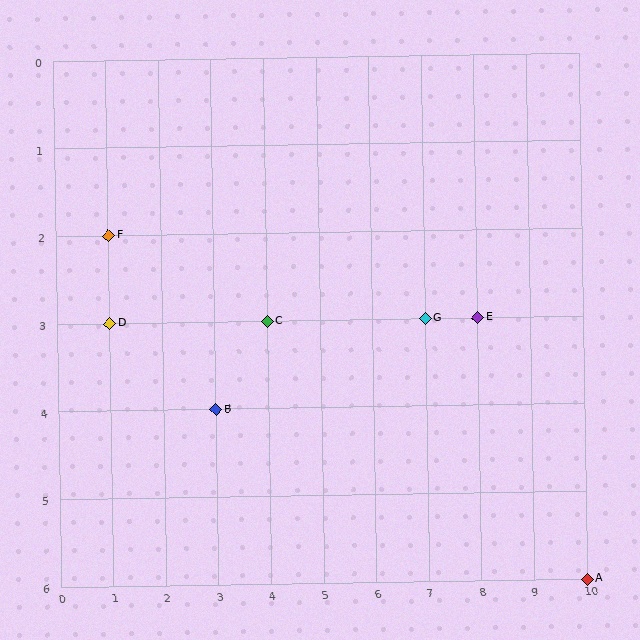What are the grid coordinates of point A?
Point A is at grid coordinates (10, 6).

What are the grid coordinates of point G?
Point G is at grid coordinates (7, 3).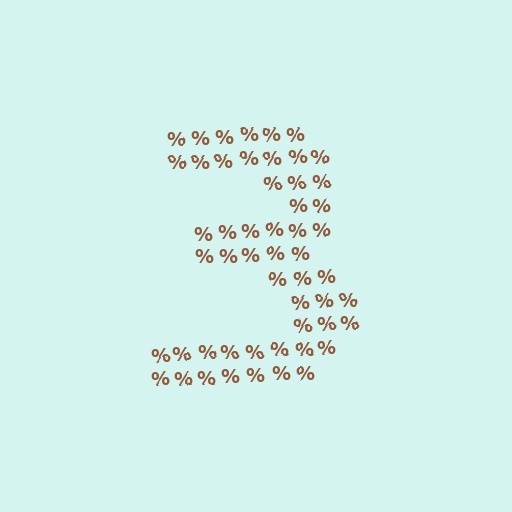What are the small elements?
The small elements are percent signs.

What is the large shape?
The large shape is the digit 3.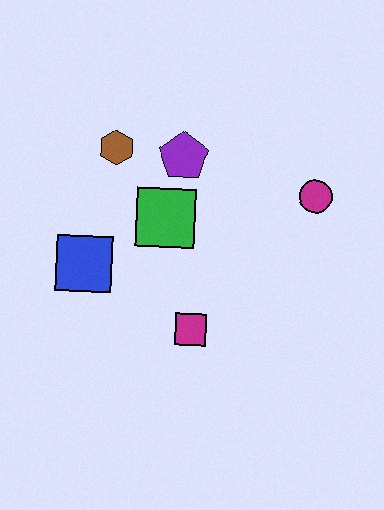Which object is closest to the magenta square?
The green square is closest to the magenta square.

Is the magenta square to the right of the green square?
Yes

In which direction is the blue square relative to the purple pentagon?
The blue square is below the purple pentagon.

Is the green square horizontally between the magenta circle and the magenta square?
No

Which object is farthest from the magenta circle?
The blue square is farthest from the magenta circle.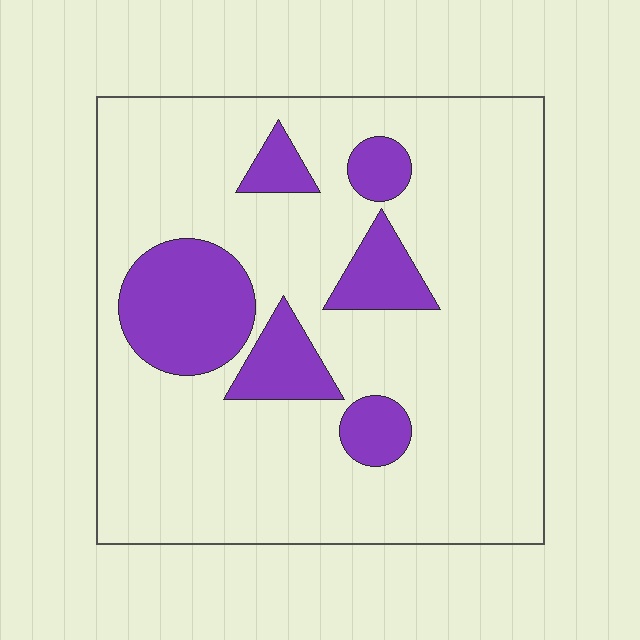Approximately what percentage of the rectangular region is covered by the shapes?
Approximately 20%.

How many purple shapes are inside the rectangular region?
6.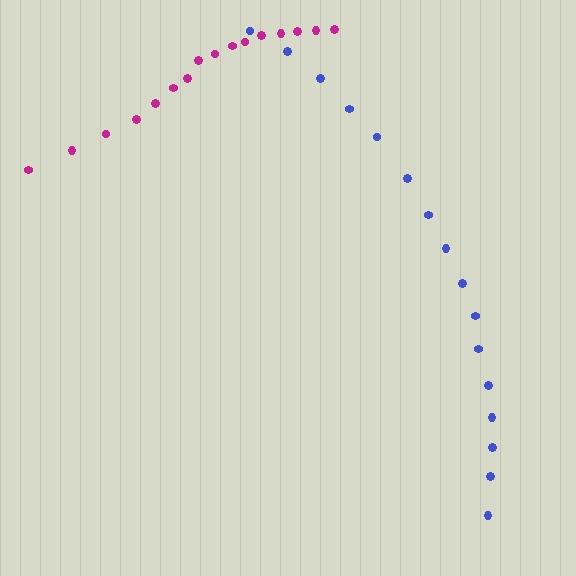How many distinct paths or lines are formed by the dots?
There are 2 distinct paths.